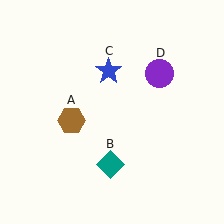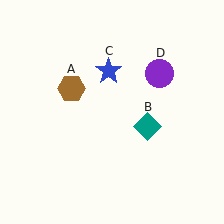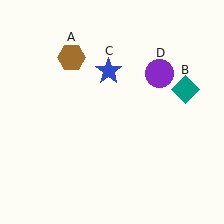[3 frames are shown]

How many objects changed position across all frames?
2 objects changed position: brown hexagon (object A), teal diamond (object B).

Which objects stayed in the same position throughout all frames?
Blue star (object C) and purple circle (object D) remained stationary.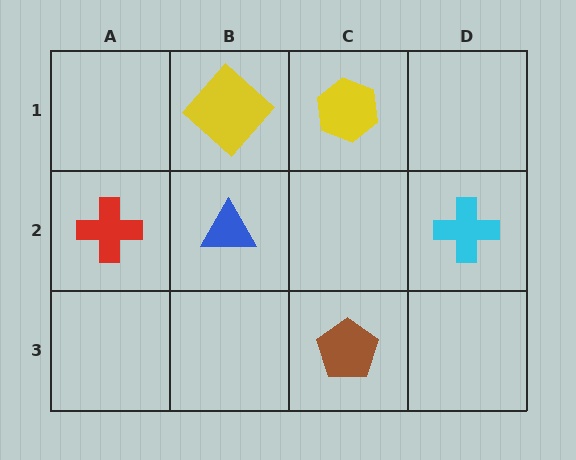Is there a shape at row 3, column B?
No, that cell is empty.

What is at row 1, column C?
A yellow hexagon.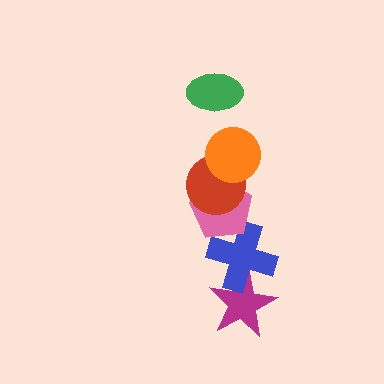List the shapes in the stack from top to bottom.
From top to bottom: the green ellipse, the orange circle, the red circle, the pink pentagon, the blue cross, the magenta star.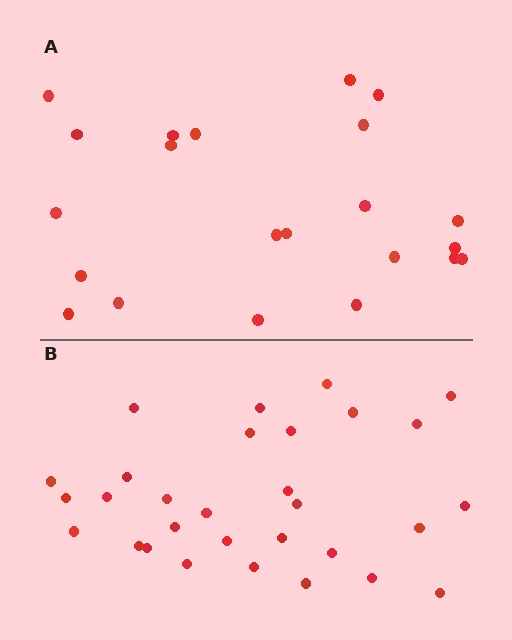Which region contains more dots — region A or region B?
Region B (the bottom region) has more dots.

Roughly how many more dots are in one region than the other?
Region B has roughly 8 or so more dots than region A.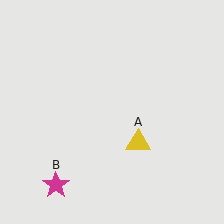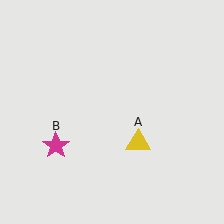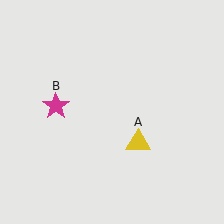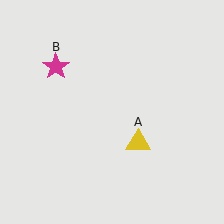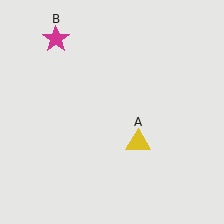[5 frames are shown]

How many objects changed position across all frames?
1 object changed position: magenta star (object B).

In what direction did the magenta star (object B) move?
The magenta star (object B) moved up.